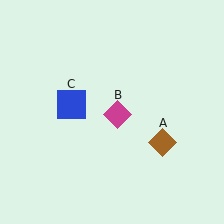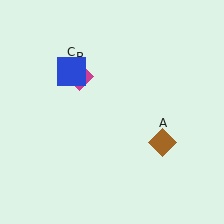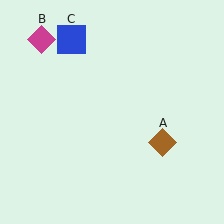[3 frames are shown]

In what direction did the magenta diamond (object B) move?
The magenta diamond (object B) moved up and to the left.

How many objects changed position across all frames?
2 objects changed position: magenta diamond (object B), blue square (object C).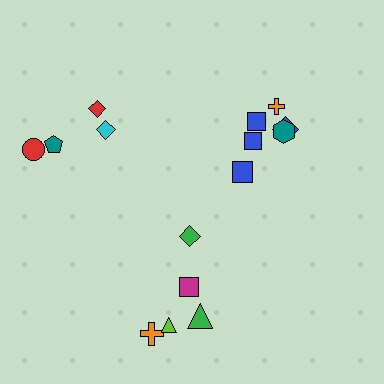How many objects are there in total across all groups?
There are 15 objects.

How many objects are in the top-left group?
There are 4 objects.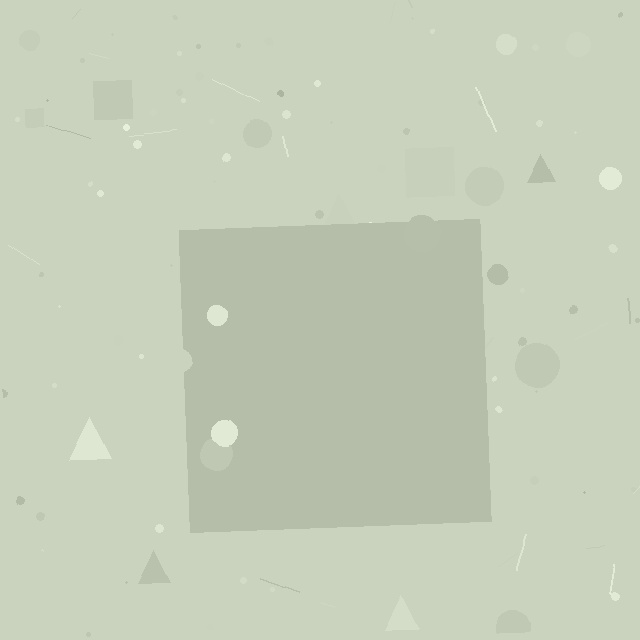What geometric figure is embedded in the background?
A square is embedded in the background.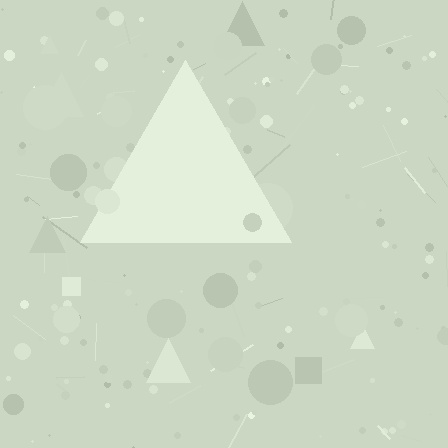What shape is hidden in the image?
A triangle is hidden in the image.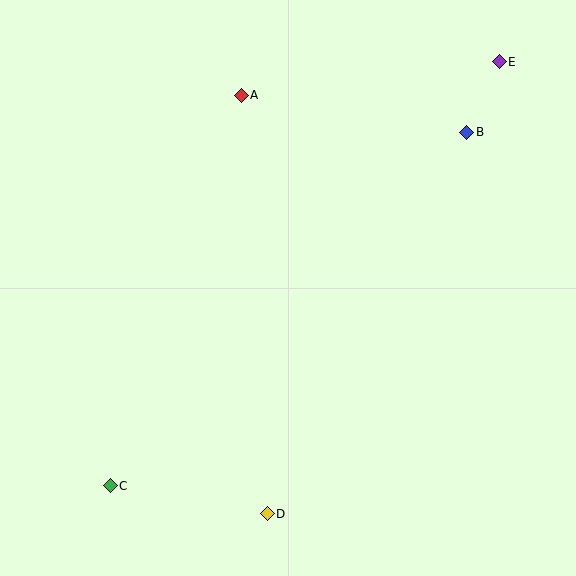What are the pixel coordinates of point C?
Point C is at (110, 486).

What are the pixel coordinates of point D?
Point D is at (267, 514).